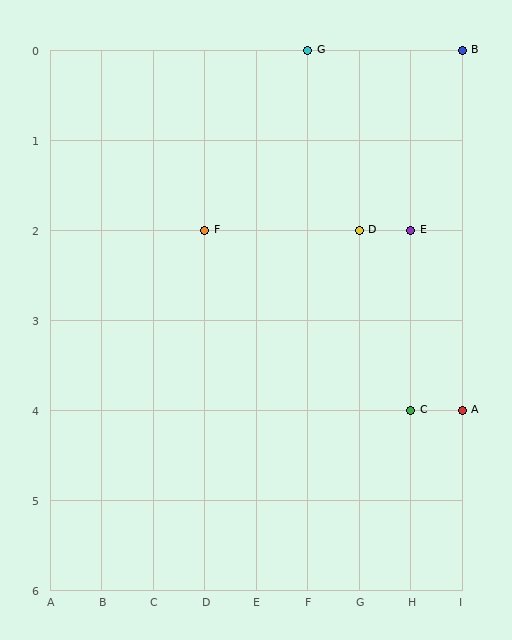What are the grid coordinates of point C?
Point C is at grid coordinates (H, 4).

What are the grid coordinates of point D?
Point D is at grid coordinates (G, 2).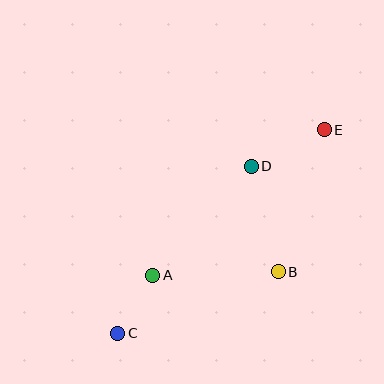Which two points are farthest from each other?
Points C and E are farthest from each other.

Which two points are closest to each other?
Points A and C are closest to each other.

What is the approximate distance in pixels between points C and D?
The distance between C and D is approximately 213 pixels.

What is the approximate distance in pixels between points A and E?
The distance between A and E is approximately 225 pixels.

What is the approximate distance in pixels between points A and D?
The distance between A and D is approximately 147 pixels.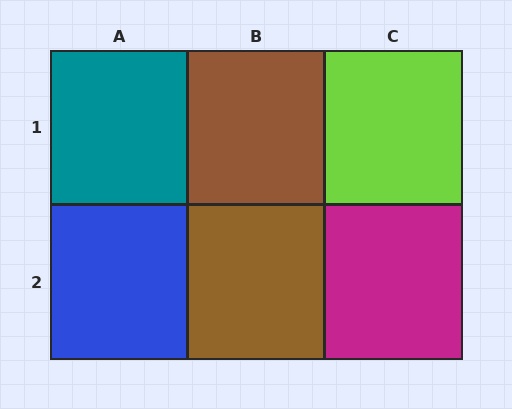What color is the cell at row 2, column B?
Brown.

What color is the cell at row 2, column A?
Blue.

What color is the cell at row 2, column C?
Magenta.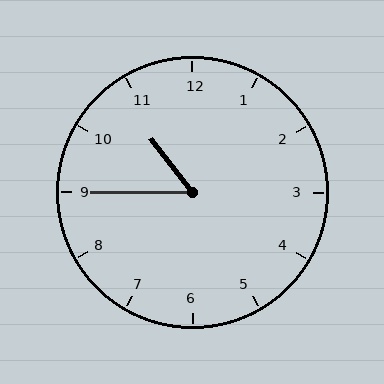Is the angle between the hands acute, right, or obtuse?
It is acute.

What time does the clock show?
10:45.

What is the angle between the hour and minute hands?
Approximately 52 degrees.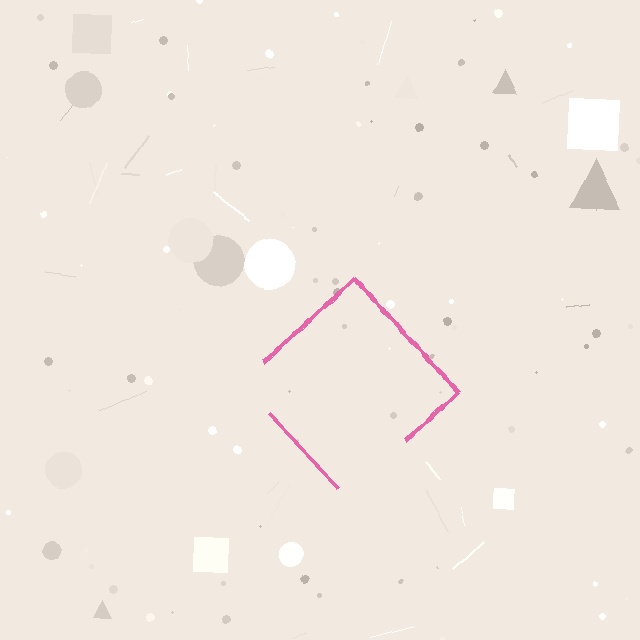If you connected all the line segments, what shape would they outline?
They would outline a diamond.